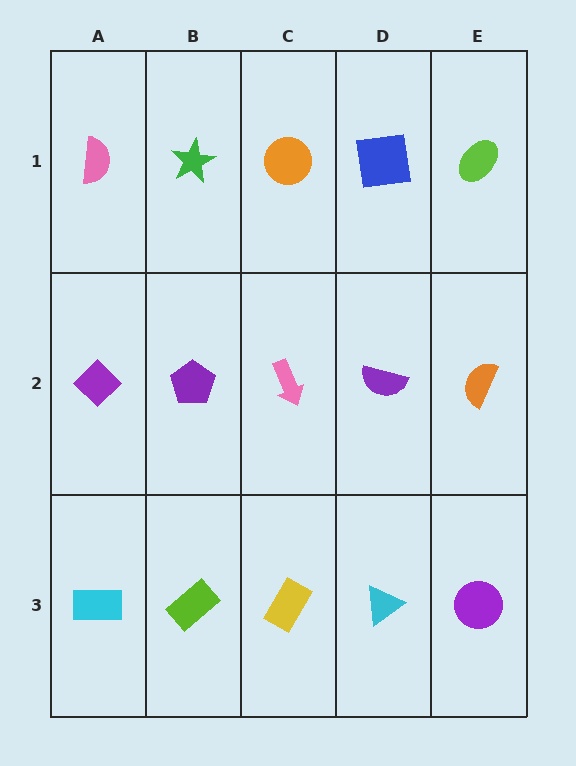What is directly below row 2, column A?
A cyan rectangle.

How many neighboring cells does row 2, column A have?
3.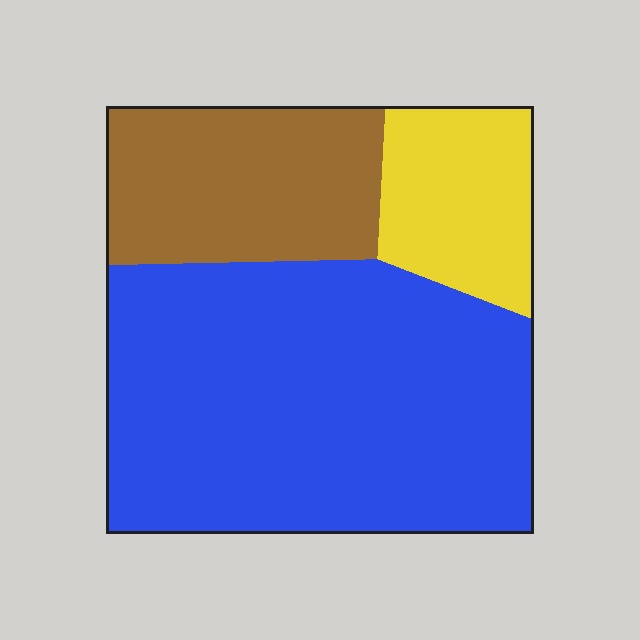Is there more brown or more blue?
Blue.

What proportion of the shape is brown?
Brown covers 23% of the shape.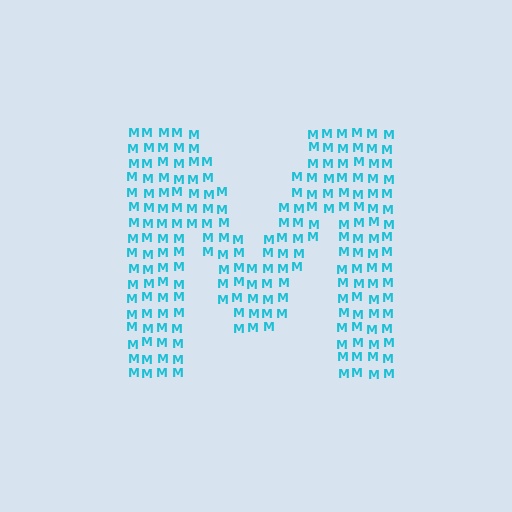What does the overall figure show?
The overall figure shows the letter M.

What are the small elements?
The small elements are letter M's.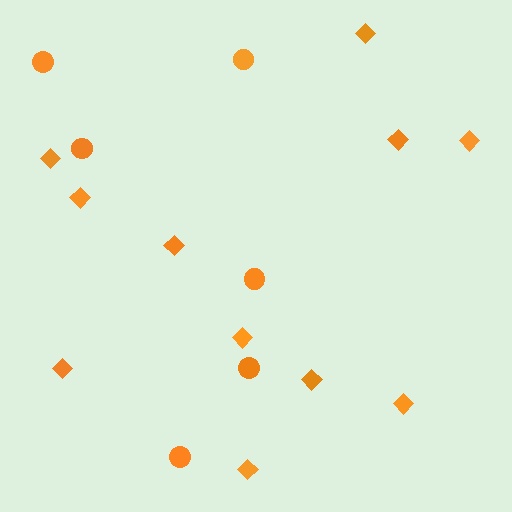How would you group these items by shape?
There are 2 groups: one group of circles (6) and one group of diamonds (11).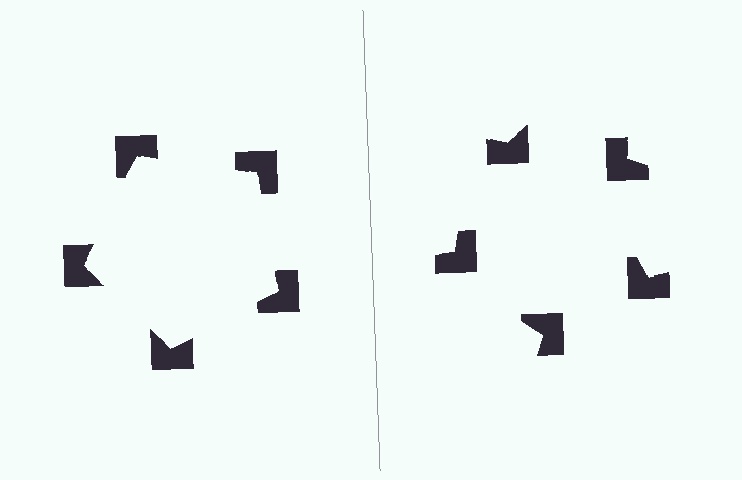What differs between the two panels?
The notched squares are positioned identically on both sides; only the wedge orientations differ. On the left they align to a pentagon; on the right they are misaligned.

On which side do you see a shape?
An illusory pentagon appears on the left side. On the right side the wedge cuts are rotated, so no coherent shape forms.